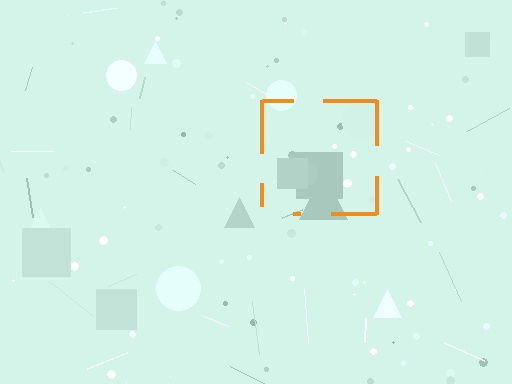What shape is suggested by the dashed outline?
The dashed outline suggests a square.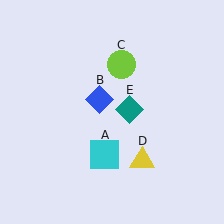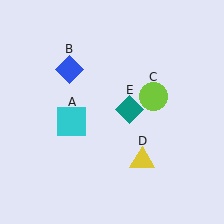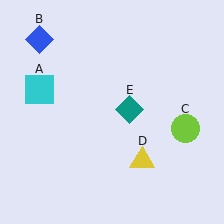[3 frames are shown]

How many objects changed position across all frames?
3 objects changed position: cyan square (object A), blue diamond (object B), lime circle (object C).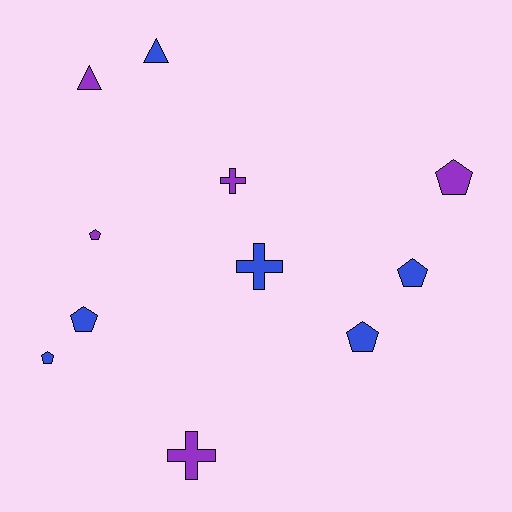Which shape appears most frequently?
Pentagon, with 6 objects.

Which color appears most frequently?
Blue, with 6 objects.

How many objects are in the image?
There are 11 objects.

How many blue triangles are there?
There is 1 blue triangle.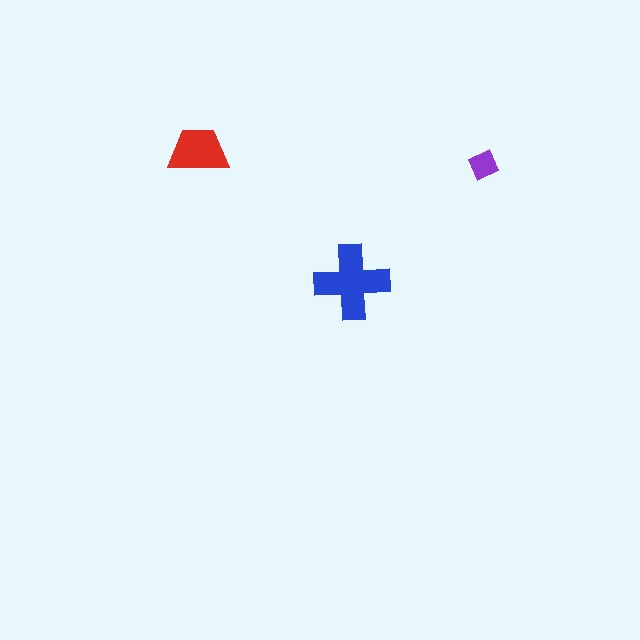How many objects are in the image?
There are 3 objects in the image.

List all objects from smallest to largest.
The purple diamond, the red trapezoid, the blue cross.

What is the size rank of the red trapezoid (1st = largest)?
2nd.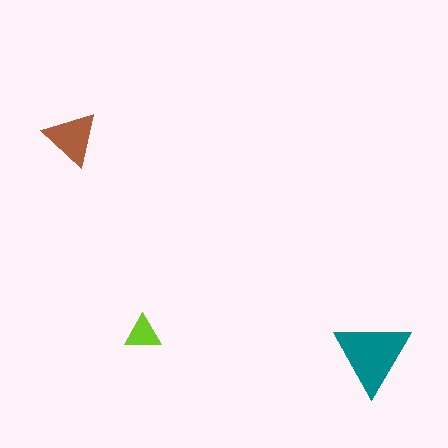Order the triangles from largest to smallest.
the teal one, the brown one, the lime one.